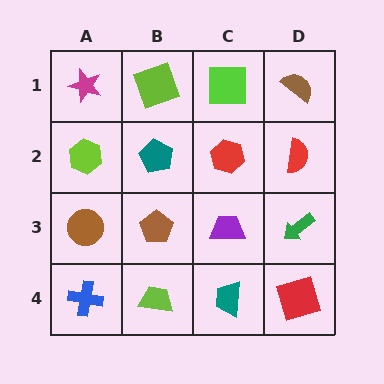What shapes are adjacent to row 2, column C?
A lime square (row 1, column C), a purple trapezoid (row 3, column C), a teal pentagon (row 2, column B), a red semicircle (row 2, column D).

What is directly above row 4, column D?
A green arrow.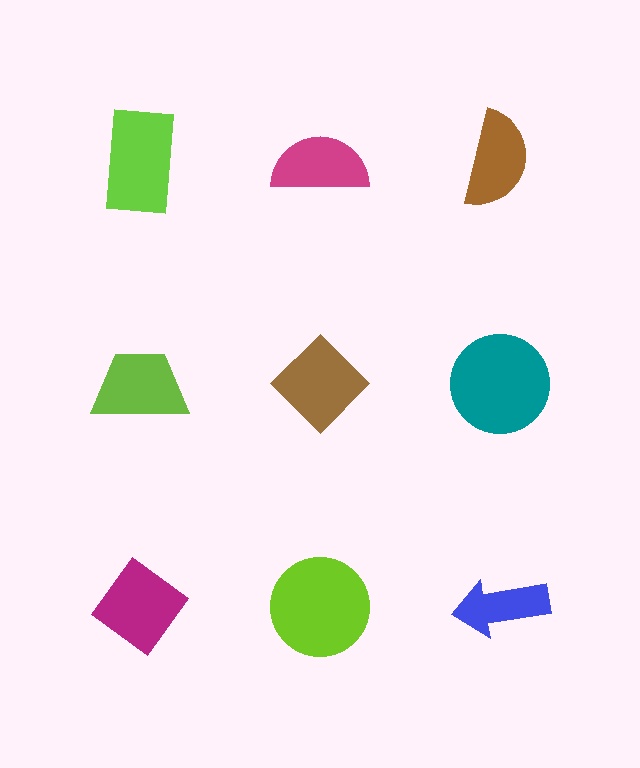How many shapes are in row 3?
3 shapes.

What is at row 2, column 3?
A teal circle.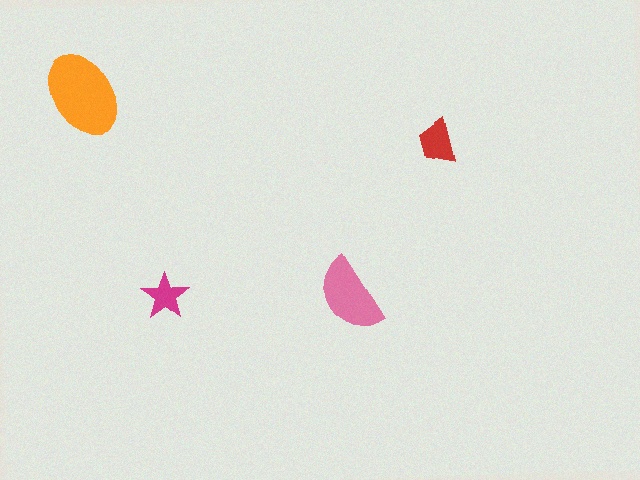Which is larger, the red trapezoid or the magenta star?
The red trapezoid.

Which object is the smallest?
The magenta star.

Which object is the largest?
The orange ellipse.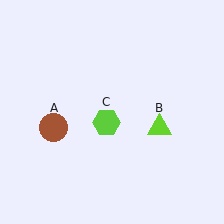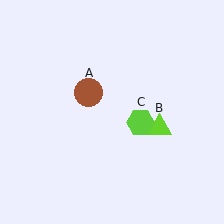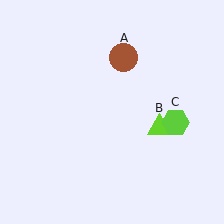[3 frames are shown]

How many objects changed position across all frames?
2 objects changed position: brown circle (object A), lime hexagon (object C).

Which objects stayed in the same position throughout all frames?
Lime triangle (object B) remained stationary.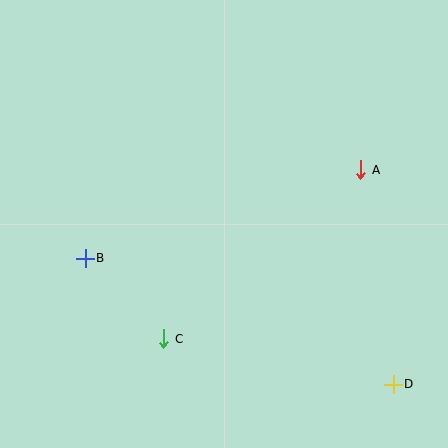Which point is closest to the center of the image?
Point C at (164, 339) is closest to the center.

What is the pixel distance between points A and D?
The distance between A and D is 217 pixels.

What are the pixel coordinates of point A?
Point A is at (361, 170).